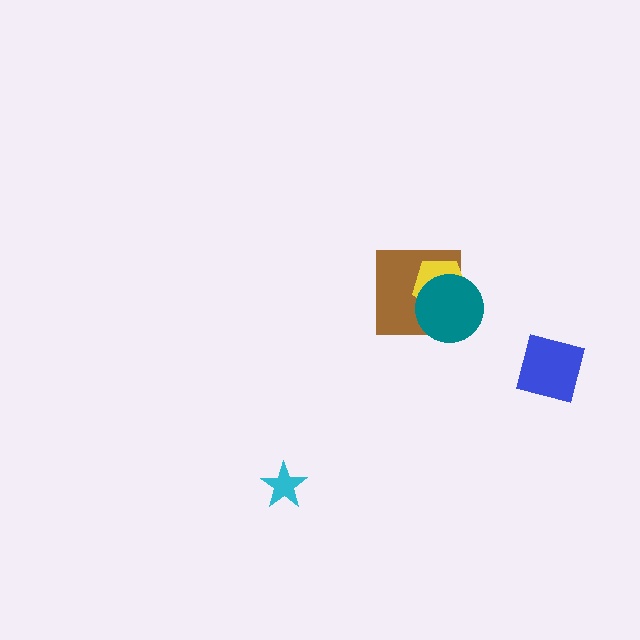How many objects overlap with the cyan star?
0 objects overlap with the cyan star.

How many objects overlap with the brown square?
2 objects overlap with the brown square.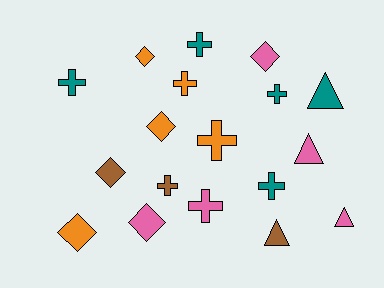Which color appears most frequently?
Orange, with 5 objects.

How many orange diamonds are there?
There are 3 orange diamonds.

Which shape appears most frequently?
Cross, with 8 objects.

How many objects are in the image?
There are 18 objects.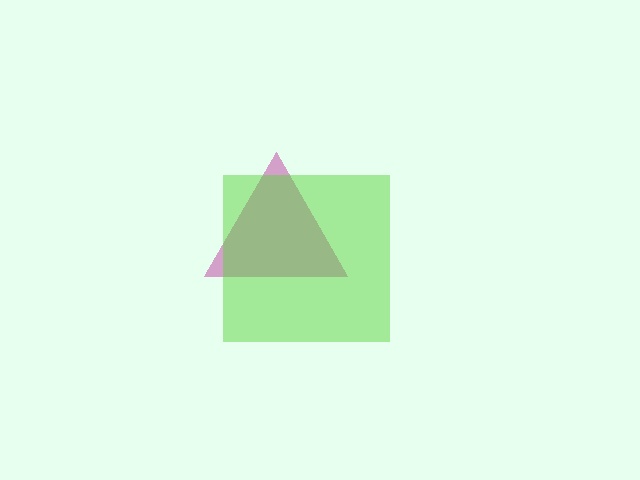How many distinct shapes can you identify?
There are 2 distinct shapes: a magenta triangle, a lime square.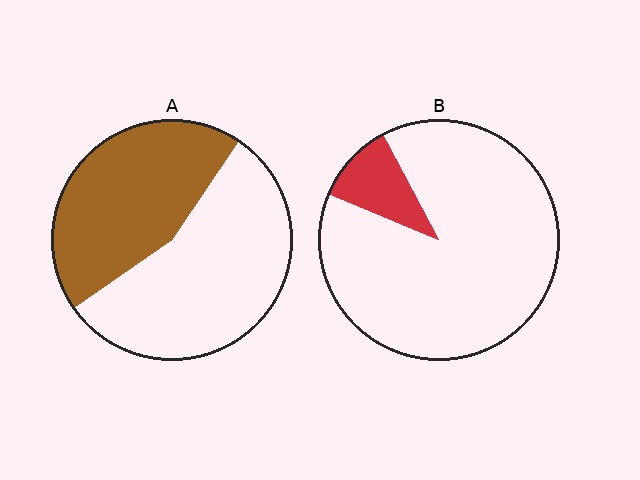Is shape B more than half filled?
No.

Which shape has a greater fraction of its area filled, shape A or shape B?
Shape A.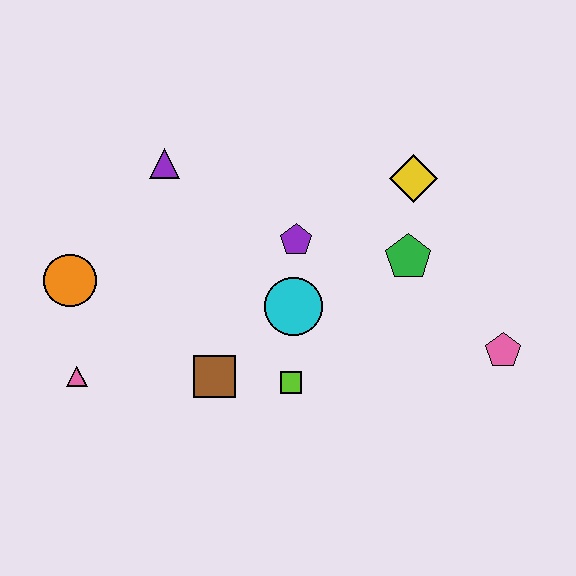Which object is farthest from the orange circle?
The pink pentagon is farthest from the orange circle.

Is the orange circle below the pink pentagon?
No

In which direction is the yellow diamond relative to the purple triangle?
The yellow diamond is to the right of the purple triangle.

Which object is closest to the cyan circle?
The purple pentagon is closest to the cyan circle.